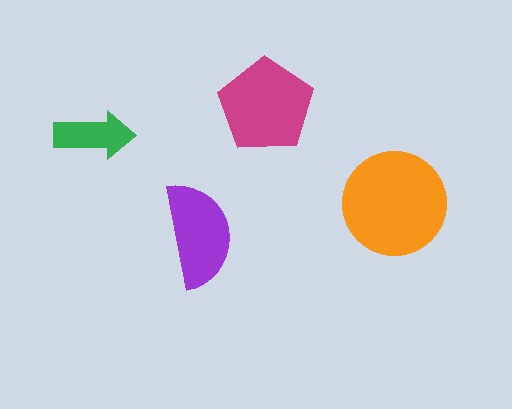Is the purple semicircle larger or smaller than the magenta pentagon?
Smaller.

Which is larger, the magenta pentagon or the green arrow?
The magenta pentagon.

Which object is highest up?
The magenta pentagon is topmost.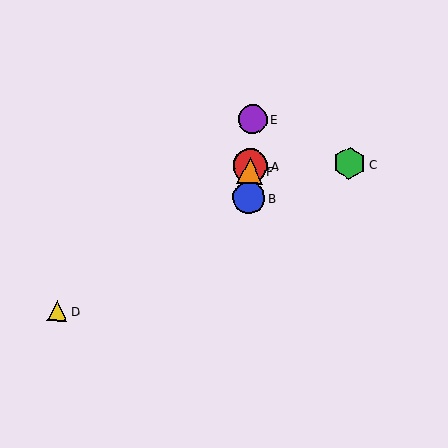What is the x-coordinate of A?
Object A is at x≈250.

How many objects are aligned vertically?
4 objects (A, B, E, F) are aligned vertically.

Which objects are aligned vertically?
Objects A, B, E, F are aligned vertically.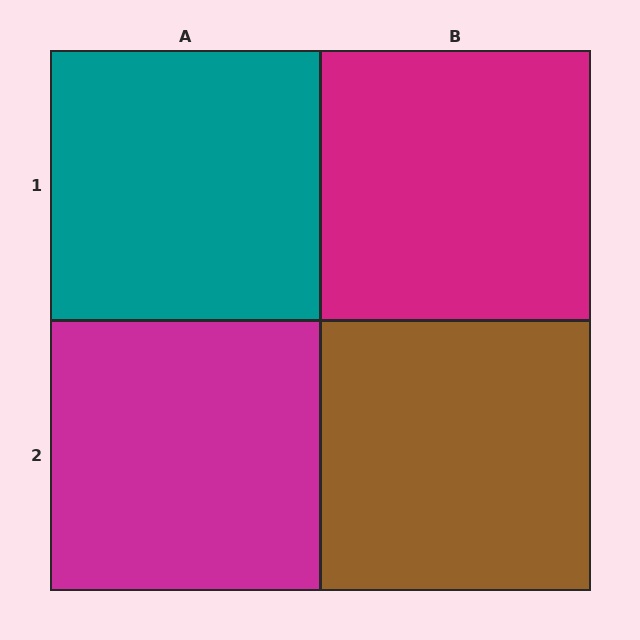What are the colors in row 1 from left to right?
Teal, magenta.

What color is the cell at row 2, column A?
Magenta.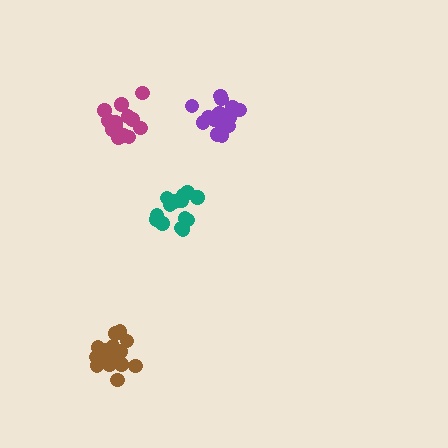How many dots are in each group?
Group 1: 18 dots, Group 2: 15 dots, Group 3: 14 dots, Group 4: 14 dots (61 total).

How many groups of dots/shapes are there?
There are 4 groups.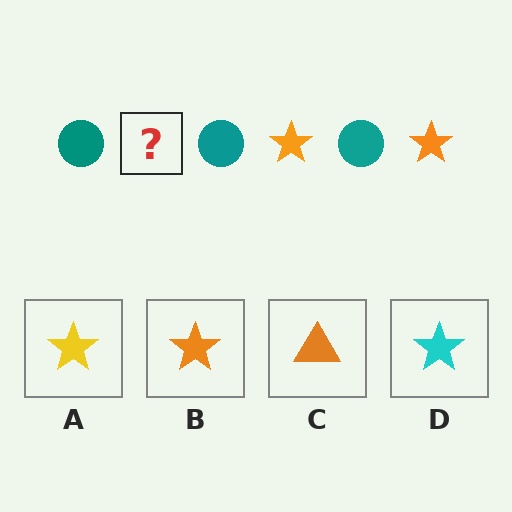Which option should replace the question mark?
Option B.